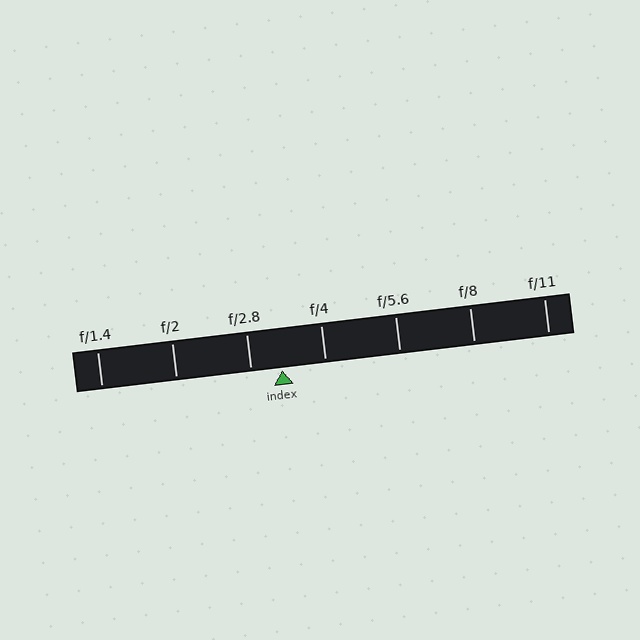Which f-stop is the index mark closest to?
The index mark is closest to f/2.8.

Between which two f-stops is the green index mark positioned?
The index mark is between f/2.8 and f/4.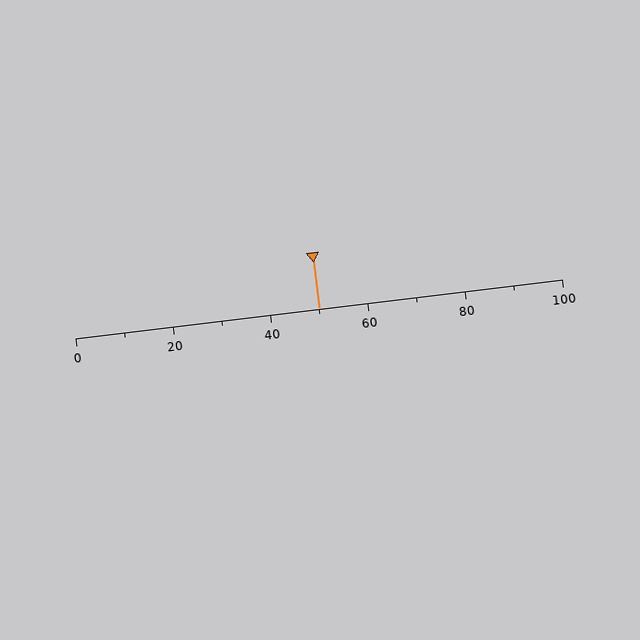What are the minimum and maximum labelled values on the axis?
The axis runs from 0 to 100.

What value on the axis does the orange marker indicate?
The marker indicates approximately 50.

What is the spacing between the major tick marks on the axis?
The major ticks are spaced 20 apart.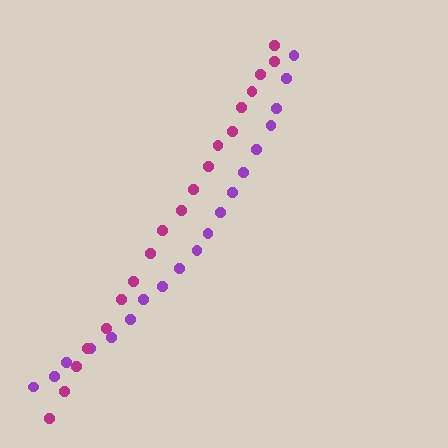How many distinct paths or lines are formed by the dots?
There are 2 distinct paths.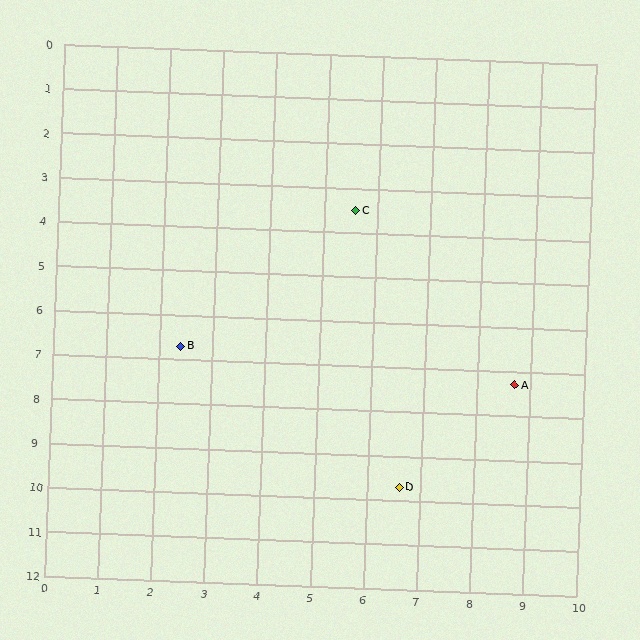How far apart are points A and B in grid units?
Points A and B are about 6.3 grid units apart.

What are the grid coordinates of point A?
Point A is at approximately (8.7, 7.3).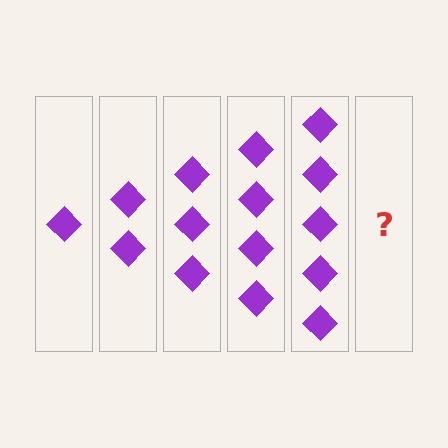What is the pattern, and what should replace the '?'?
The pattern is that each step adds one more diamond. The '?' should be 6 diamonds.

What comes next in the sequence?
The next element should be 6 diamonds.